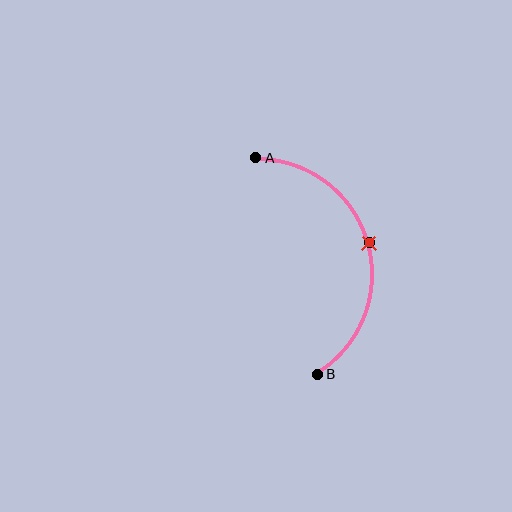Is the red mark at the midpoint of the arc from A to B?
Yes. The red mark lies on the arc at equal arc-length from both A and B — it is the arc midpoint.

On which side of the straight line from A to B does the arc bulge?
The arc bulges to the right of the straight line connecting A and B.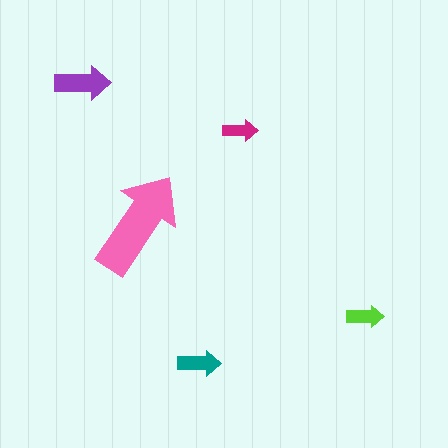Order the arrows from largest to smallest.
the pink one, the purple one, the teal one, the lime one, the magenta one.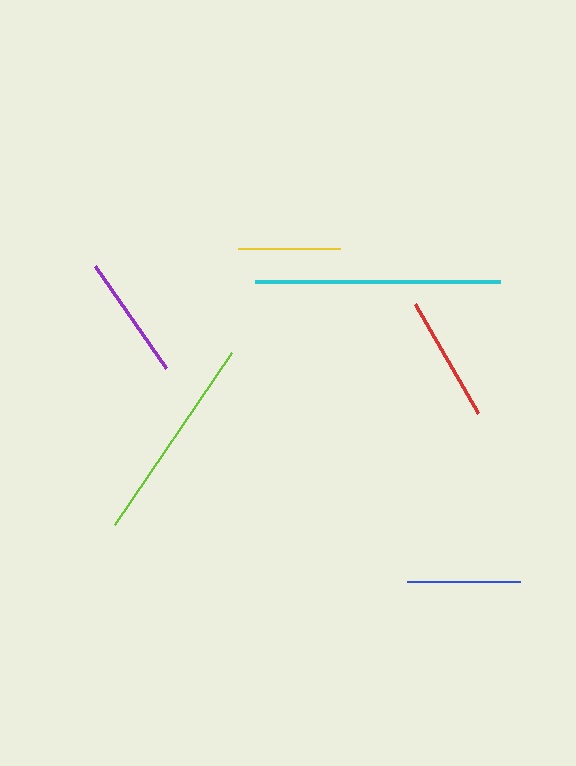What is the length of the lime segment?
The lime segment is approximately 208 pixels long.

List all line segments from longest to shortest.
From longest to shortest: cyan, lime, red, purple, blue, yellow.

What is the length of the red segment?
The red segment is approximately 126 pixels long.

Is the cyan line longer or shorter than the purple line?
The cyan line is longer than the purple line.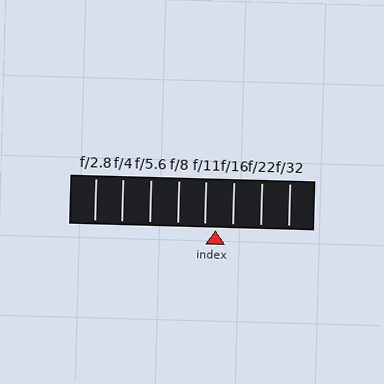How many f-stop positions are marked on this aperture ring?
There are 8 f-stop positions marked.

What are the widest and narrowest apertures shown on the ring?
The widest aperture shown is f/2.8 and the narrowest is f/32.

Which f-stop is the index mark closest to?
The index mark is closest to f/11.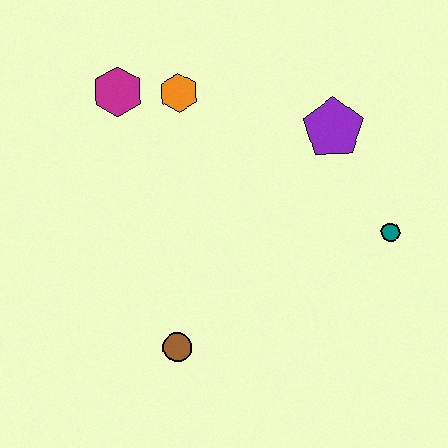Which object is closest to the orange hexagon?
The magenta hexagon is closest to the orange hexagon.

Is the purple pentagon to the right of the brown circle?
Yes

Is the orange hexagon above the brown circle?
Yes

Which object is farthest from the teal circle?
The magenta hexagon is farthest from the teal circle.